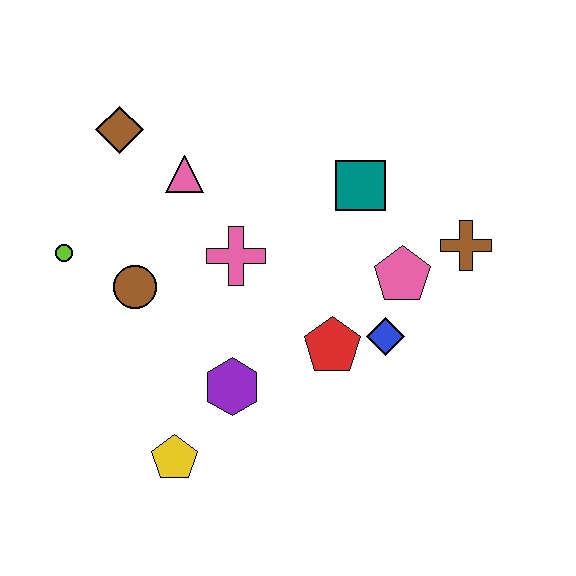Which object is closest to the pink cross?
The pink triangle is closest to the pink cross.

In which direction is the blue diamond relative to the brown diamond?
The blue diamond is to the right of the brown diamond.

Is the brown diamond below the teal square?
No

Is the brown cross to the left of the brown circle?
No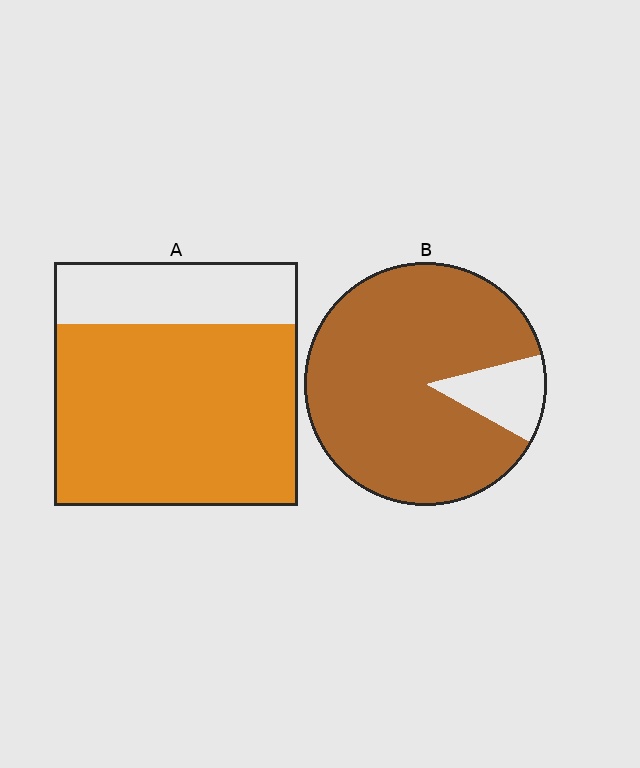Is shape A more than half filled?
Yes.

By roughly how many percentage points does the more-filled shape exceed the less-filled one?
By roughly 15 percentage points (B over A).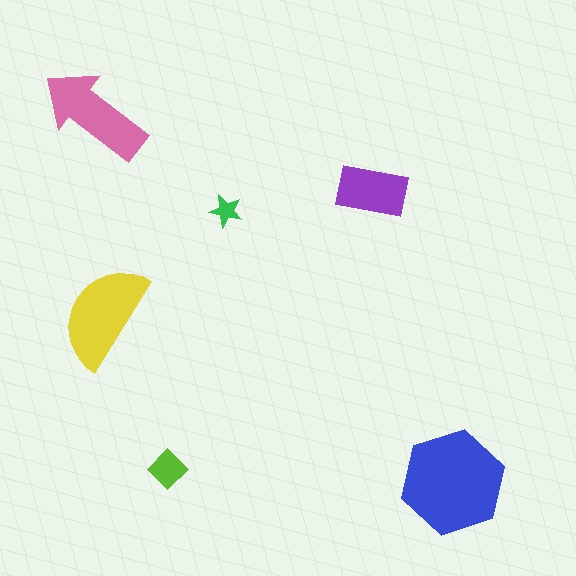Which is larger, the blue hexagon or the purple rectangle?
The blue hexagon.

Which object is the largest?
The blue hexagon.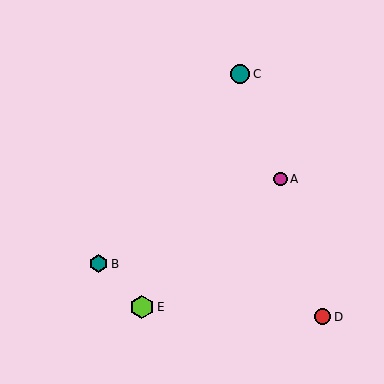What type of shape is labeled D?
Shape D is a red circle.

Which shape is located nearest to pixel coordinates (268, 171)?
The magenta circle (labeled A) at (280, 179) is nearest to that location.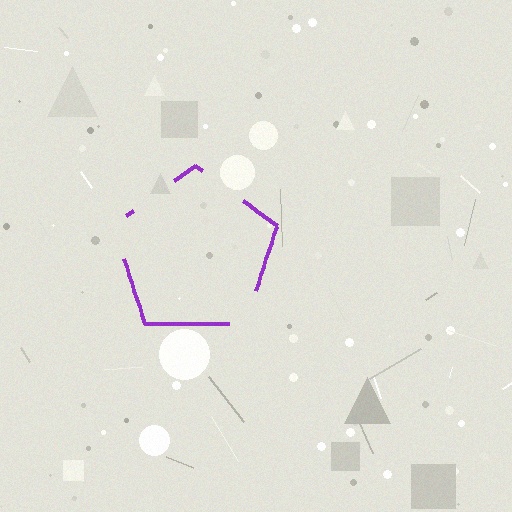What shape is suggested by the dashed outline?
The dashed outline suggests a pentagon.